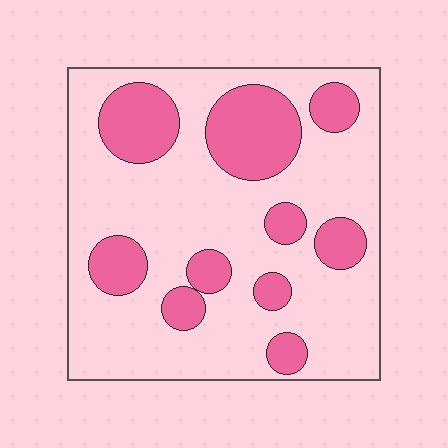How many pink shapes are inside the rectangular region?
10.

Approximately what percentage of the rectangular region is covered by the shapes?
Approximately 25%.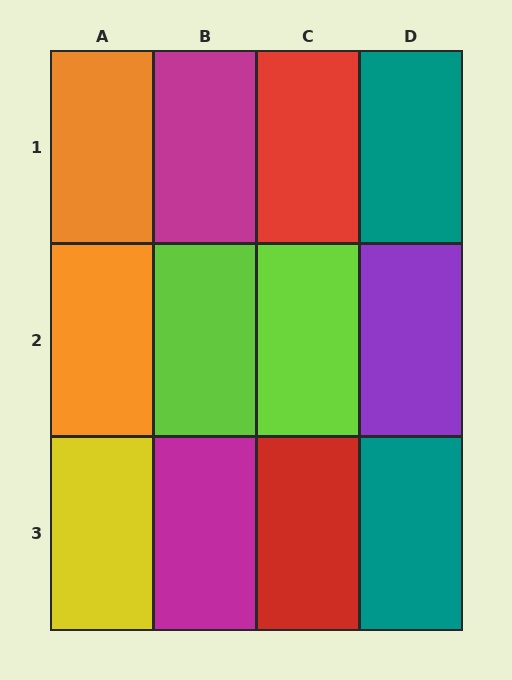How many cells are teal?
2 cells are teal.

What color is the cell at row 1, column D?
Teal.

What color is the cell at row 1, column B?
Magenta.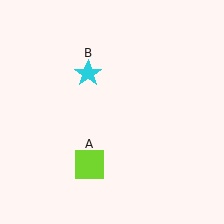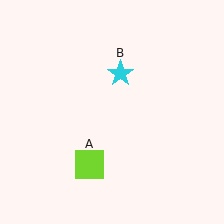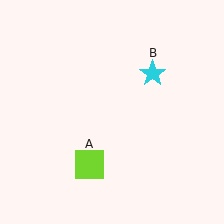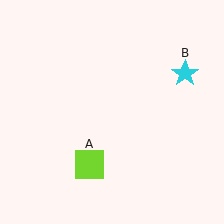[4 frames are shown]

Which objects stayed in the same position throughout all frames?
Lime square (object A) remained stationary.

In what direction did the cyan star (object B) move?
The cyan star (object B) moved right.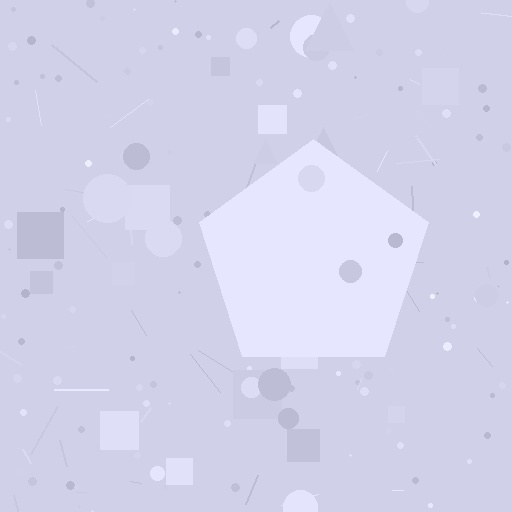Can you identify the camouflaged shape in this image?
The camouflaged shape is a pentagon.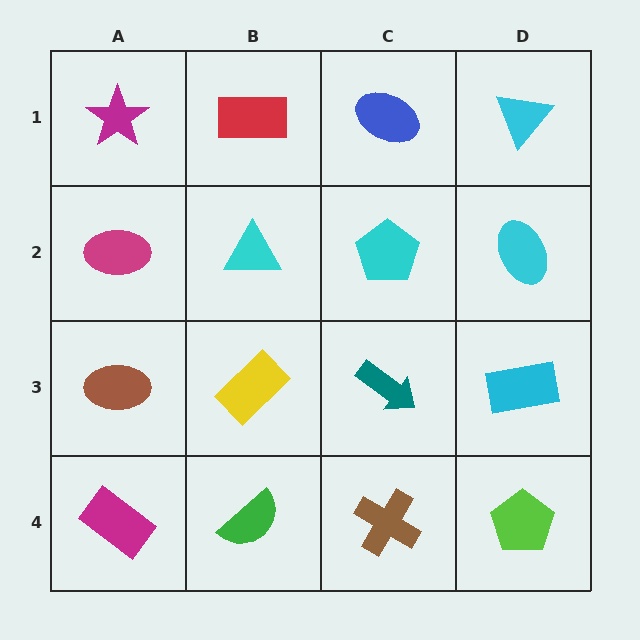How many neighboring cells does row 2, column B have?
4.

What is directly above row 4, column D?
A cyan rectangle.